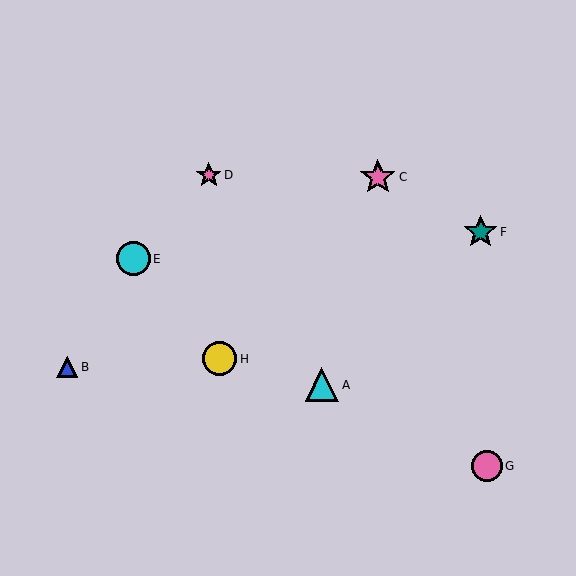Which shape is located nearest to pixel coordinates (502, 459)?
The pink circle (labeled G) at (487, 466) is nearest to that location.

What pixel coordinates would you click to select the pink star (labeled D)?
Click at (209, 175) to select the pink star D.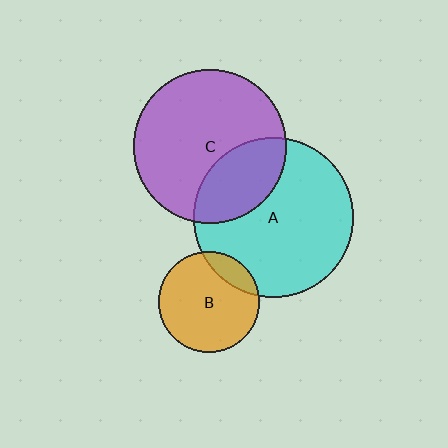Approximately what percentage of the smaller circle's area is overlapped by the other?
Approximately 30%.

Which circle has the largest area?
Circle A (cyan).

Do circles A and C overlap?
Yes.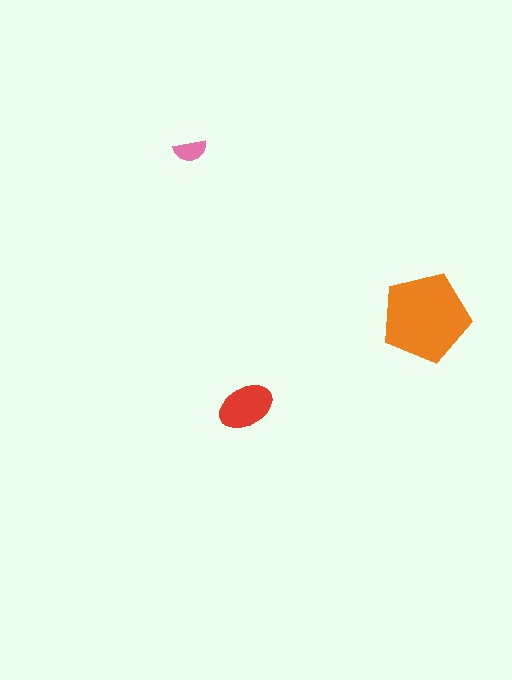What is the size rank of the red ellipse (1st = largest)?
2nd.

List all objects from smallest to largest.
The pink semicircle, the red ellipse, the orange pentagon.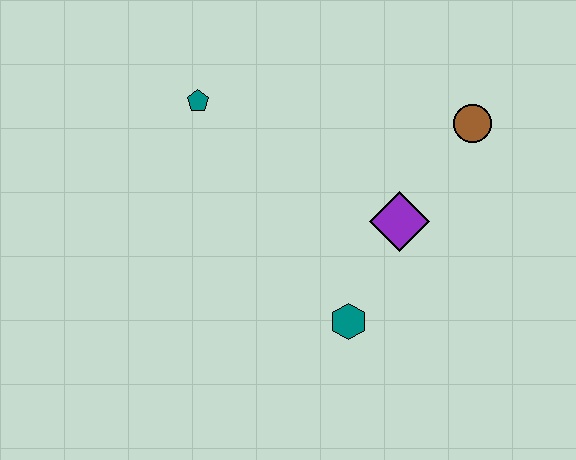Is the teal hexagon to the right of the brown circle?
No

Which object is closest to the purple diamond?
The teal hexagon is closest to the purple diamond.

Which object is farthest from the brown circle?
The teal pentagon is farthest from the brown circle.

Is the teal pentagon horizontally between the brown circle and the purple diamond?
No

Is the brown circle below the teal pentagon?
Yes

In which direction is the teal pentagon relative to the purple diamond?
The teal pentagon is to the left of the purple diamond.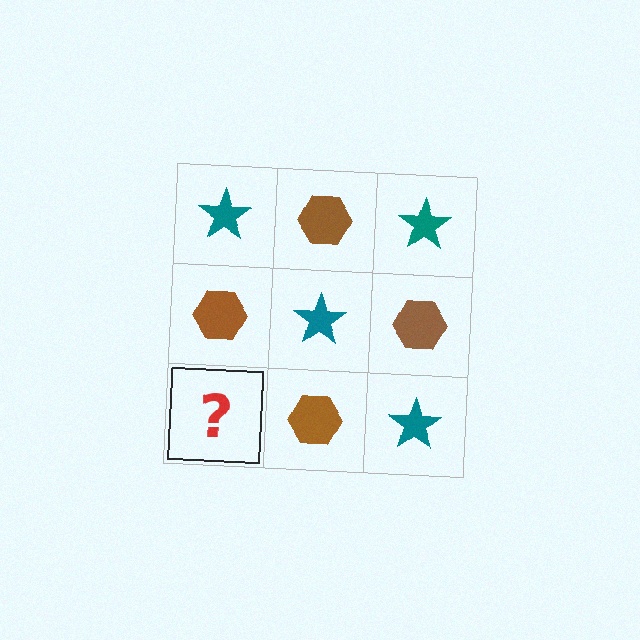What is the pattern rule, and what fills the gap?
The rule is that it alternates teal star and brown hexagon in a checkerboard pattern. The gap should be filled with a teal star.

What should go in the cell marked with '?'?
The missing cell should contain a teal star.